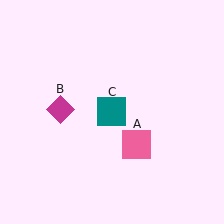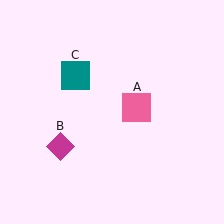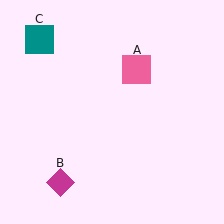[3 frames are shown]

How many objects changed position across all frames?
3 objects changed position: pink square (object A), magenta diamond (object B), teal square (object C).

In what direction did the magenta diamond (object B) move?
The magenta diamond (object B) moved down.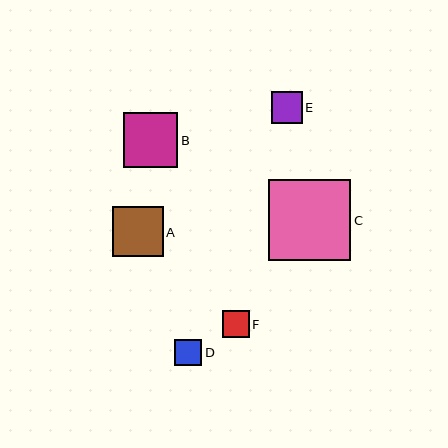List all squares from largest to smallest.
From largest to smallest: C, B, A, E, F, D.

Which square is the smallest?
Square D is the smallest with a size of approximately 27 pixels.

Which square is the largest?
Square C is the largest with a size of approximately 82 pixels.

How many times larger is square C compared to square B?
Square C is approximately 1.5 times the size of square B.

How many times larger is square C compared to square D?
Square C is approximately 3.1 times the size of square D.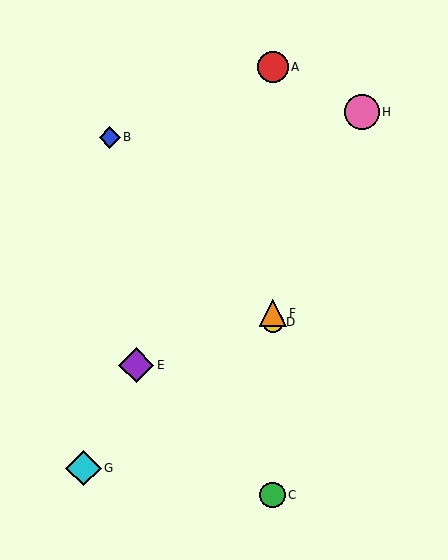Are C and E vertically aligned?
No, C is at x≈273 and E is at x≈136.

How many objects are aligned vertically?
4 objects (A, C, D, F) are aligned vertically.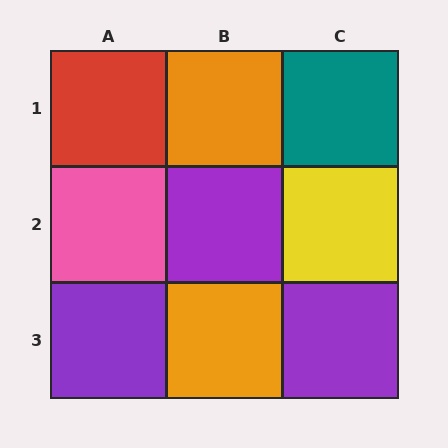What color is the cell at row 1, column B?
Orange.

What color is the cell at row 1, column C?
Teal.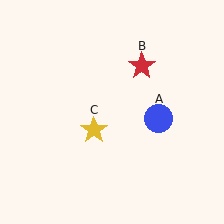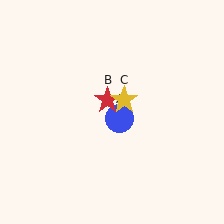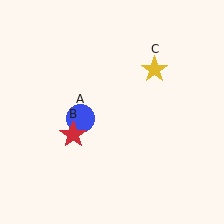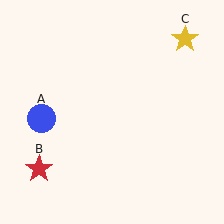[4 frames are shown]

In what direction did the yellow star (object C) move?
The yellow star (object C) moved up and to the right.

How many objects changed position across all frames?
3 objects changed position: blue circle (object A), red star (object B), yellow star (object C).